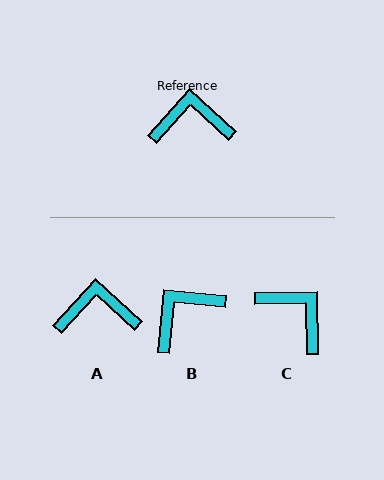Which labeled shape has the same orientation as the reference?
A.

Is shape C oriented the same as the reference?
No, it is off by about 47 degrees.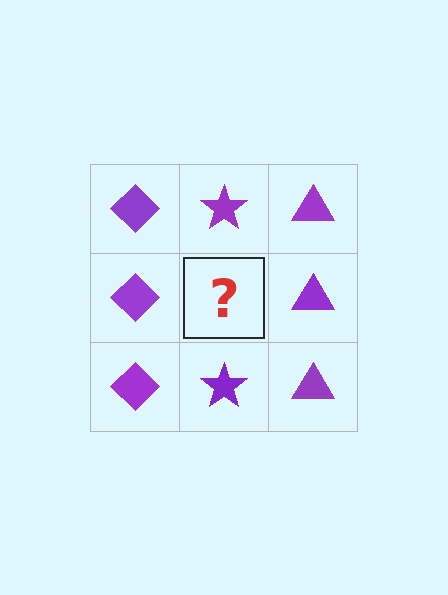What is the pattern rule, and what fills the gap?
The rule is that each column has a consistent shape. The gap should be filled with a purple star.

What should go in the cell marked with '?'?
The missing cell should contain a purple star.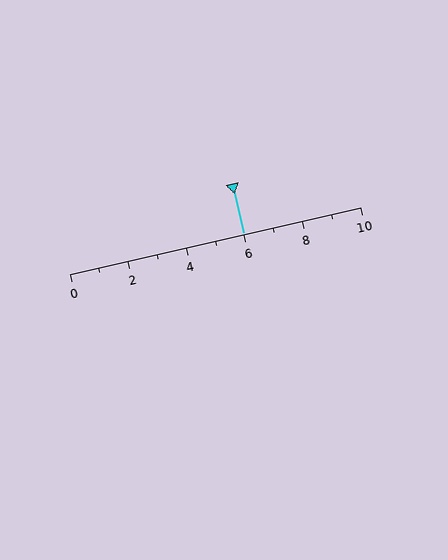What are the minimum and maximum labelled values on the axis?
The axis runs from 0 to 10.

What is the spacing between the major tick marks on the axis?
The major ticks are spaced 2 apart.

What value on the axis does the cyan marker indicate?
The marker indicates approximately 6.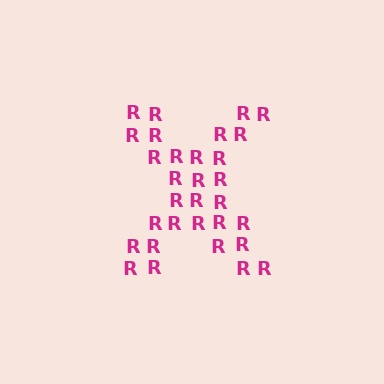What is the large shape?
The large shape is the letter X.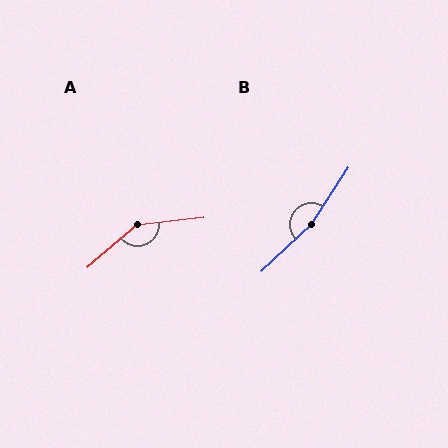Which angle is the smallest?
A, at approximately 146 degrees.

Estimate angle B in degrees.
Approximately 166 degrees.